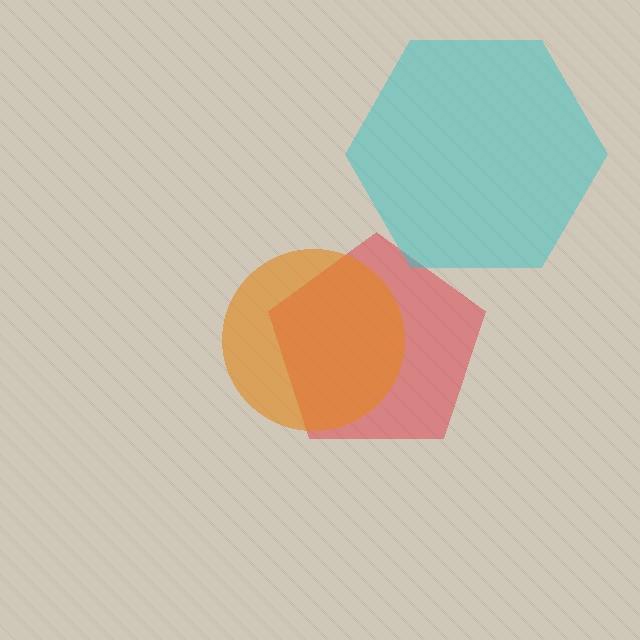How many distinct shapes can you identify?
There are 3 distinct shapes: a red pentagon, an orange circle, a cyan hexagon.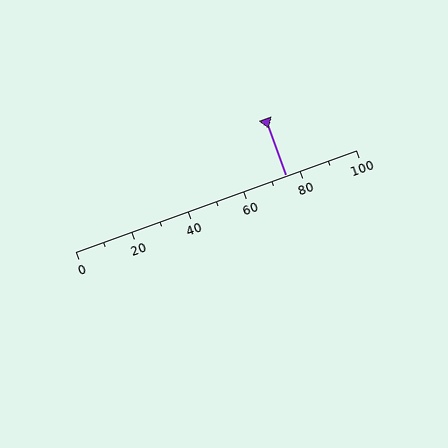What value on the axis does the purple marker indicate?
The marker indicates approximately 75.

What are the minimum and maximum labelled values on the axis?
The axis runs from 0 to 100.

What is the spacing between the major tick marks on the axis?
The major ticks are spaced 20 apart.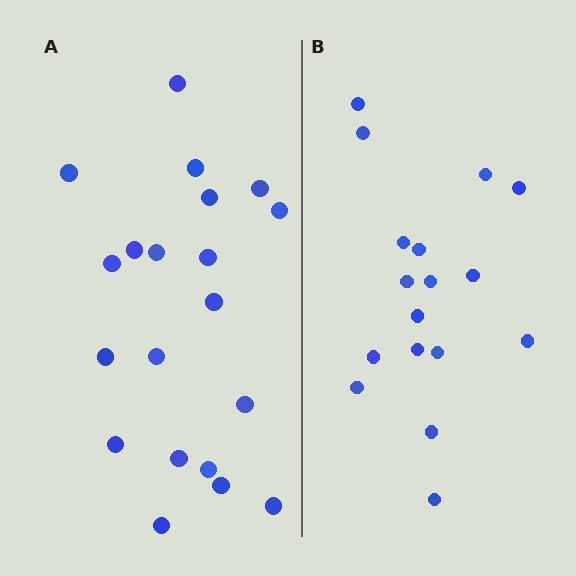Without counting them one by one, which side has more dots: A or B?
Region A (the left region) has more dots.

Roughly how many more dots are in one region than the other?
Region A has just a few more — roughly 2 or 3 more dots than region B.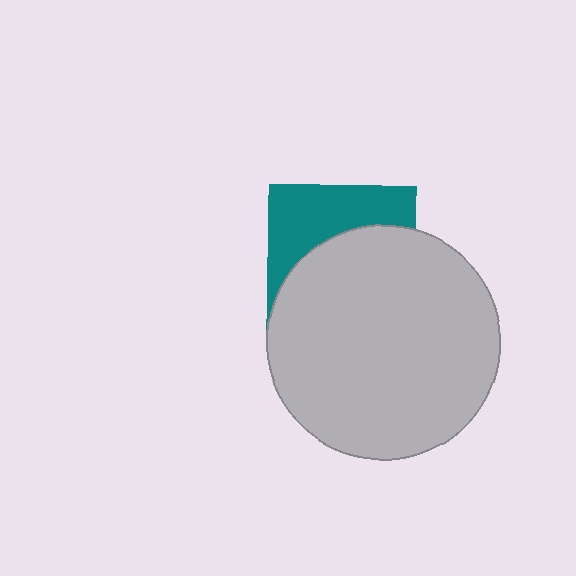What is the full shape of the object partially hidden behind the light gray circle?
The partially hidden object is a teal square.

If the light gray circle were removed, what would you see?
You would see the complete teal square.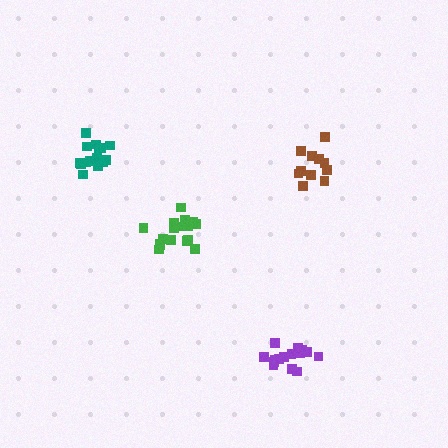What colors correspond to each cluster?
The clusters are colored: purple, teal, brown, green.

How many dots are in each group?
Group 1: 15 dots, Group 2: 16 dots, Group 3: 12 dots, Group 4: 17 dots (60 total).